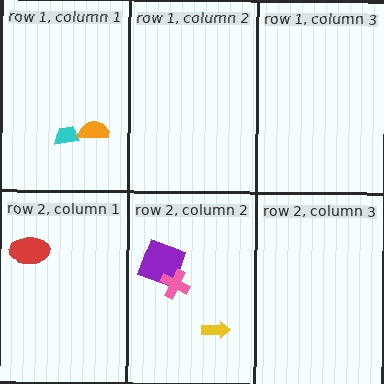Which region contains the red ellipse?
The row 2, column 1 region.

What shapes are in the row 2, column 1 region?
The red ellipse.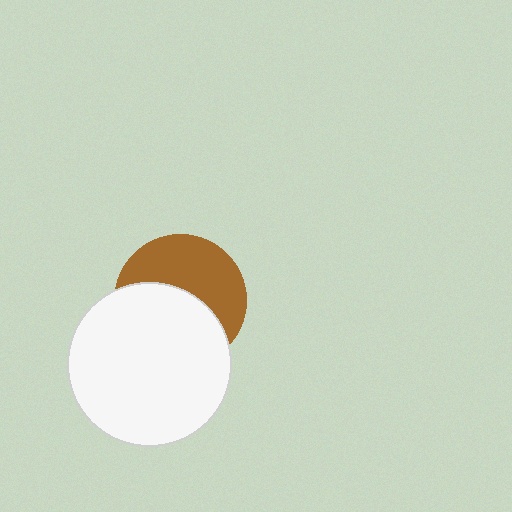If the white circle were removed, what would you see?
You would see the complete brown circle.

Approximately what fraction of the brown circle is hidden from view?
Roughly 52% of the brown circle is hidden behind the white circle.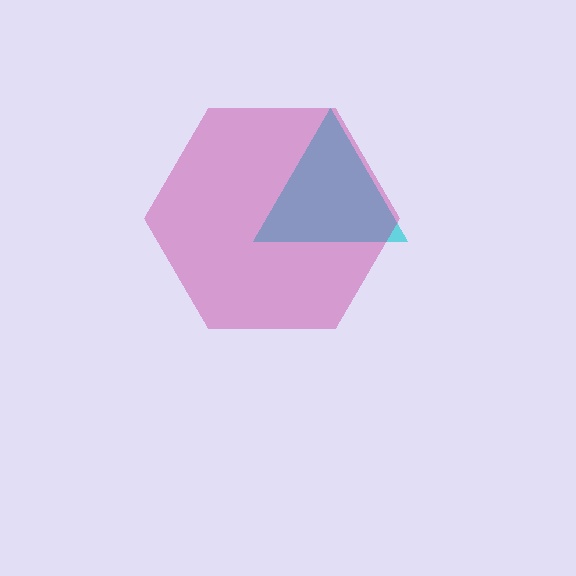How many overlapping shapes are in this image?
There are 2 overlapping shapes in the image.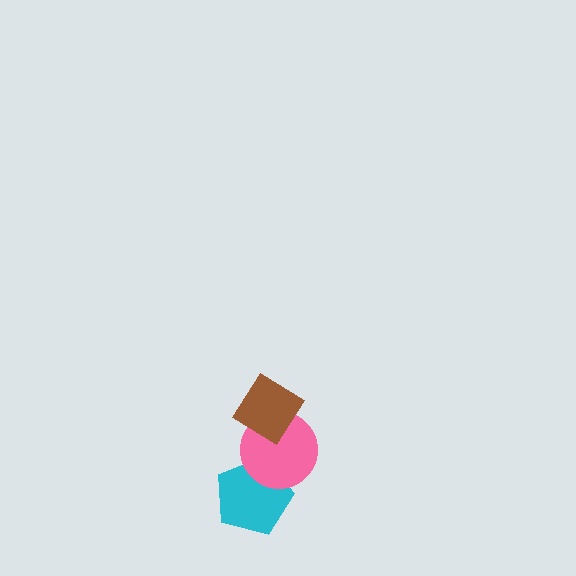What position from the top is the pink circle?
The pink circle is 2nd from the top.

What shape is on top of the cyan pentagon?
The pink circle is on top of the cyan pentagon.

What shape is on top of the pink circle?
The brown diamond is on top of the pink circle.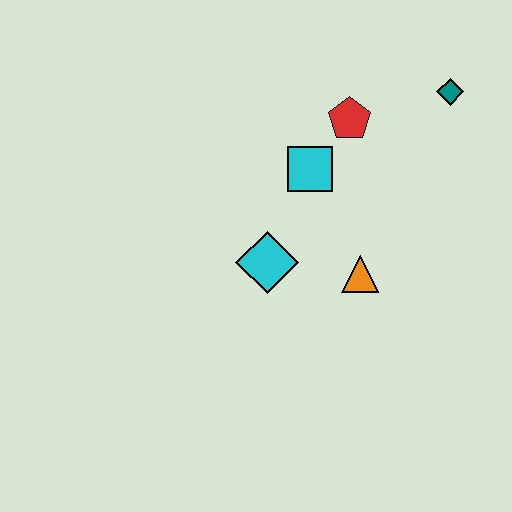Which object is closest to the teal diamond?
The red pentagon is closest to the teal diamond.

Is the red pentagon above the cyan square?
Yes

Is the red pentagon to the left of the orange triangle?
Yes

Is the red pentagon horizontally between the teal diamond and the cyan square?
Yes